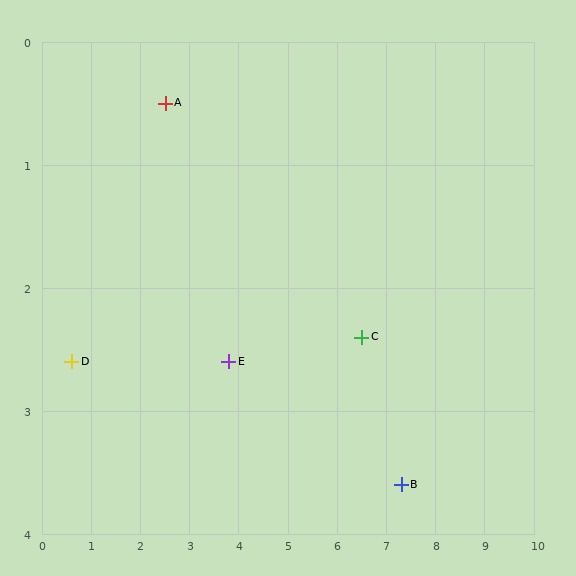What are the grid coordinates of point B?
Point B is at approximately (7.3, 3.6).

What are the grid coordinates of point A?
Point A is at approximately (2.5, 0.5).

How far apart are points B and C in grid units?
Points B and C are about 1.4 grid units apart.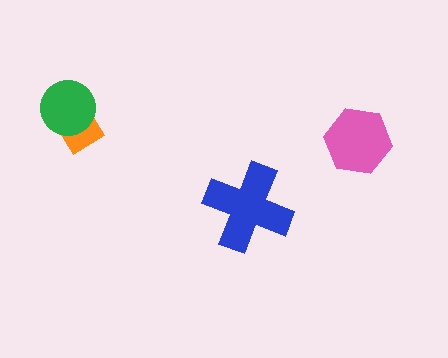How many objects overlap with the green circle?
1 object overlaps with the green circle.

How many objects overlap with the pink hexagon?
0 objects overlap with the pink hexagon.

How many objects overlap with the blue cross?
0 objects overlap with the blue cross.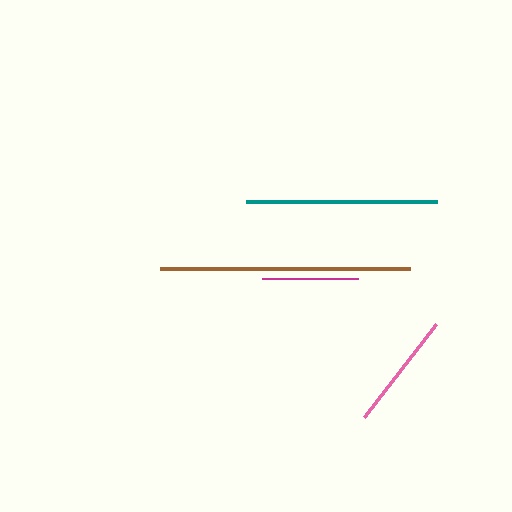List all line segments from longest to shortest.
From longest to shortest: brown, teal, pink, magenta.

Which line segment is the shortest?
The magenta line is the shortest at approximately 96 pixels.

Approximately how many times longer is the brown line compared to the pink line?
The brown line is approximately 2.1 times the length of the pink line.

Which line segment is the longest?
The brown line is the longest at approximately 250 pixels.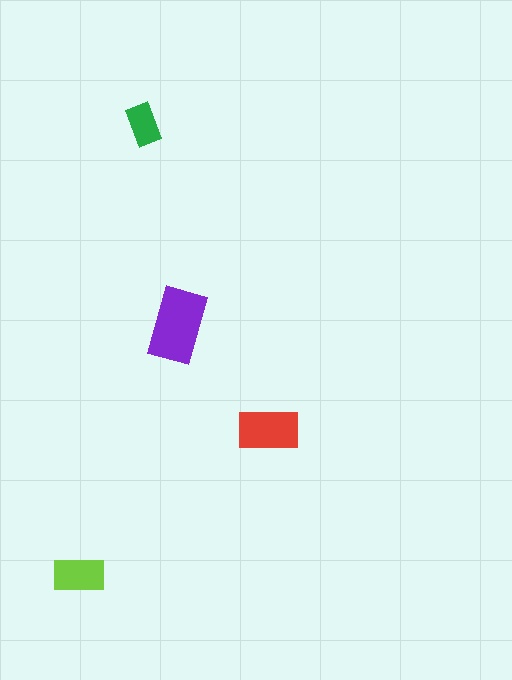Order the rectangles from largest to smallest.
the purple one, the red one, the lime one, the green one.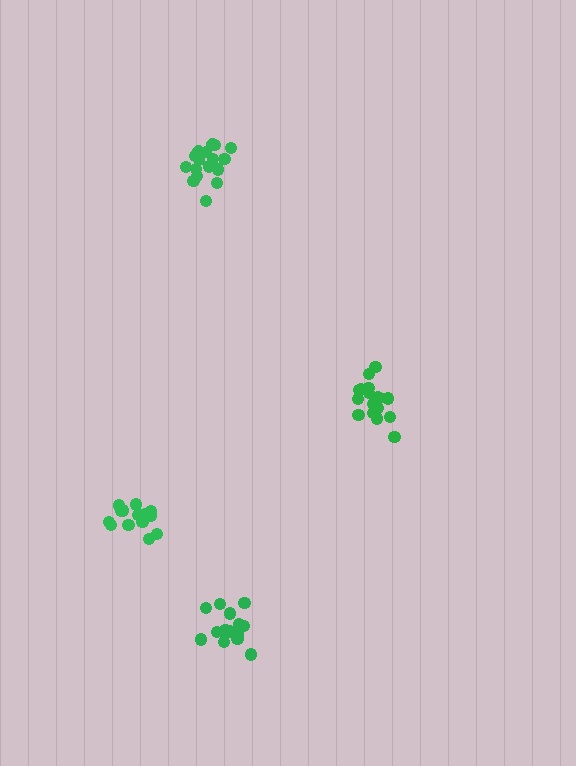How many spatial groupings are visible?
There are 4 spatial groupings.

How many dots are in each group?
Group 1: 17 dots, Group 2: 15 dots, Group 3: 15 dots, Group 4: 17 dots (64 total).